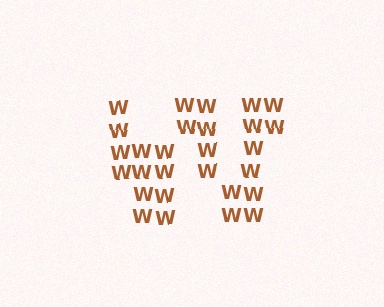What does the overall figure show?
The overall figure shows the letter W.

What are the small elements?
The small elements are letter W's.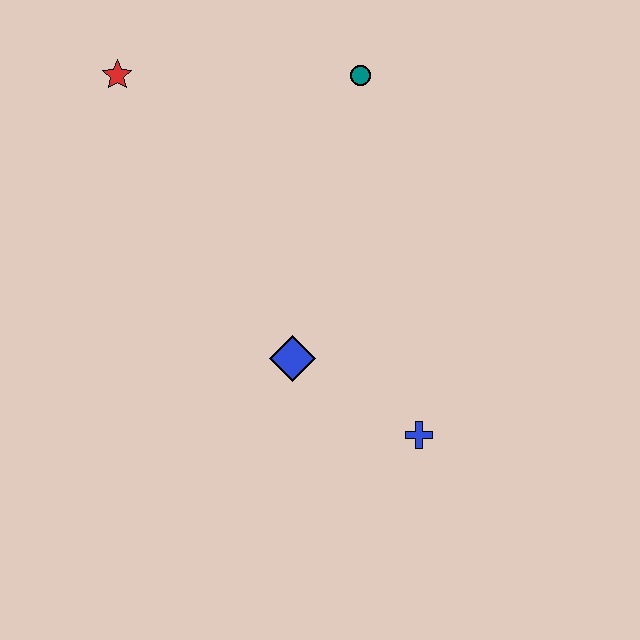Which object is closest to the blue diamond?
The blue cross is closest to the blue diamond.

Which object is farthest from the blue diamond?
The red star is farthest from the blue diamond.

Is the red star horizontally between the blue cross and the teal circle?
No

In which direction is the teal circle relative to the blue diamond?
The teal circle is above the blue diamond.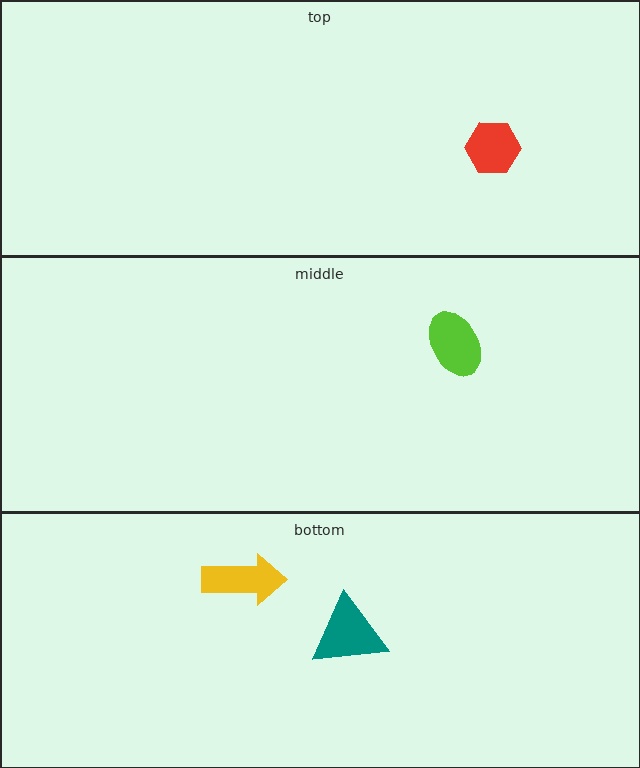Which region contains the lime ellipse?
The middle region.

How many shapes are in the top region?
1.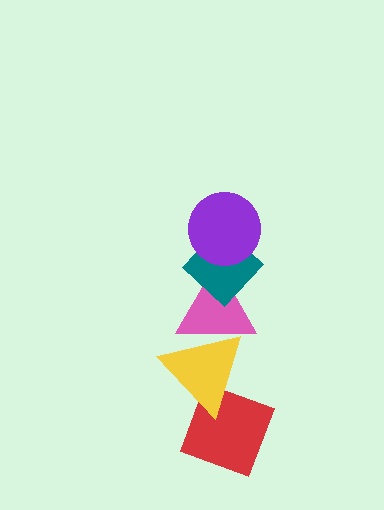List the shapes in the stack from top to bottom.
From top to bottom: the purple circle, the teal diamond, the pink triangle, the yellow triangle, the red diamond.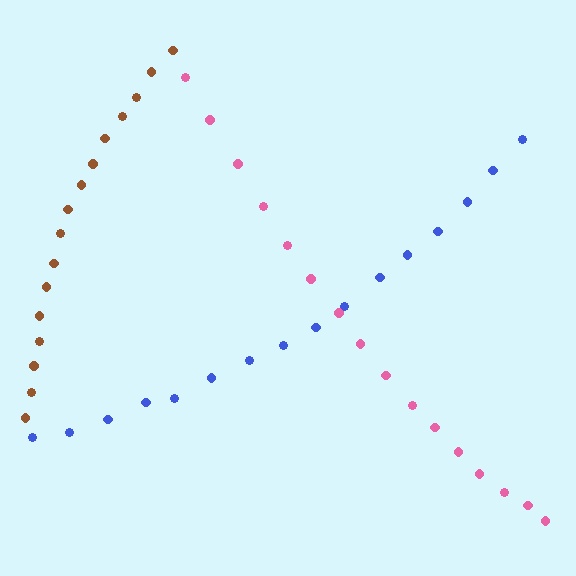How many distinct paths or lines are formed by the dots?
There are 3 distinct paths.